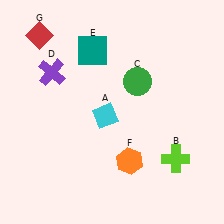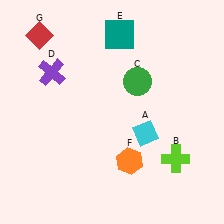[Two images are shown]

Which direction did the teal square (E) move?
The teal square (E) moved right.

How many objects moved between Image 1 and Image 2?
2 objects moved between the two images.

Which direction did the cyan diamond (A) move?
The cyan diamond (A) moved right.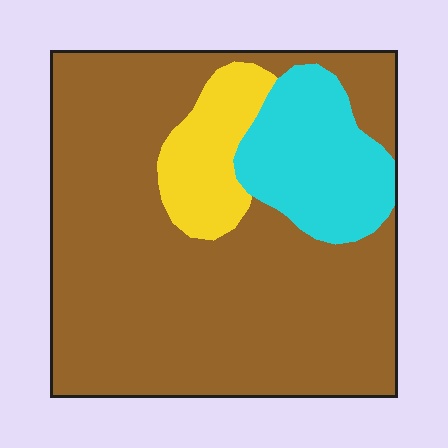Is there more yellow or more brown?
Brown.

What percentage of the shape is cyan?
Cyan covers about 15% of the shape.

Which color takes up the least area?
Yellow, at roughly 10%.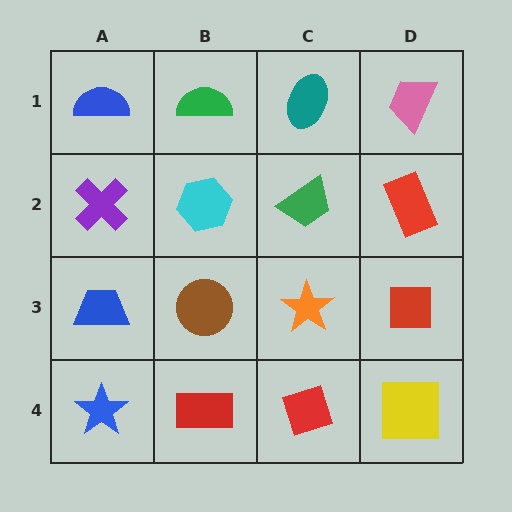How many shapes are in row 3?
4 shapes.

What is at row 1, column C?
A teal ellipse.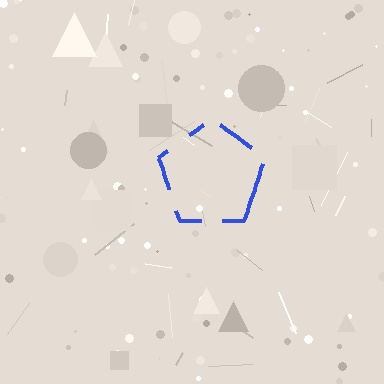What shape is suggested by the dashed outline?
The dashed outline suggests a pentagon.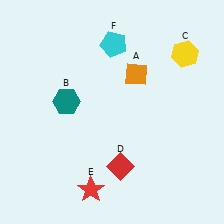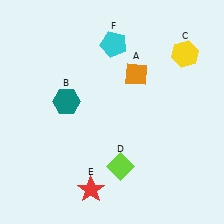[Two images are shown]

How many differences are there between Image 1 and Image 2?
There is 1 difference between the two images.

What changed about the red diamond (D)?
In Image 1, D is red. In Image 2, it changed to lime.